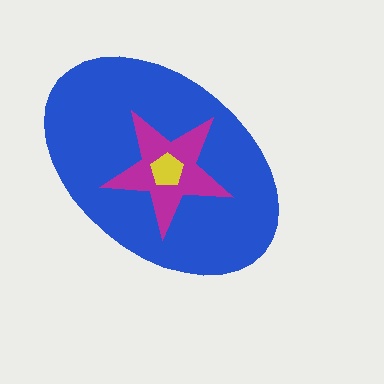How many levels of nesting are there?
3.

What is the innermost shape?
The yellow pentagon.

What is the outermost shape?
The blue ellipse.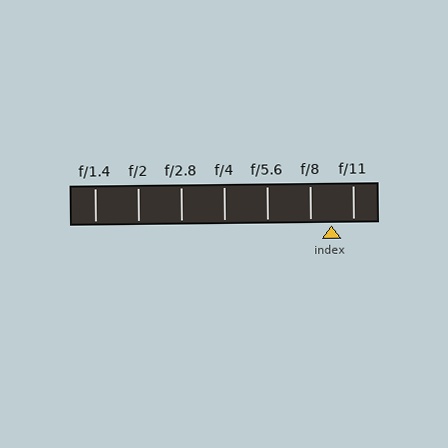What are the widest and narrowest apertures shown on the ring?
The widest aperture shown is f/1.4 and the narrowest is f/11.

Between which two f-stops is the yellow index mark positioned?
The index mark is between f/8 and f/11.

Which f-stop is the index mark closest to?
The index mark is closest to f/11.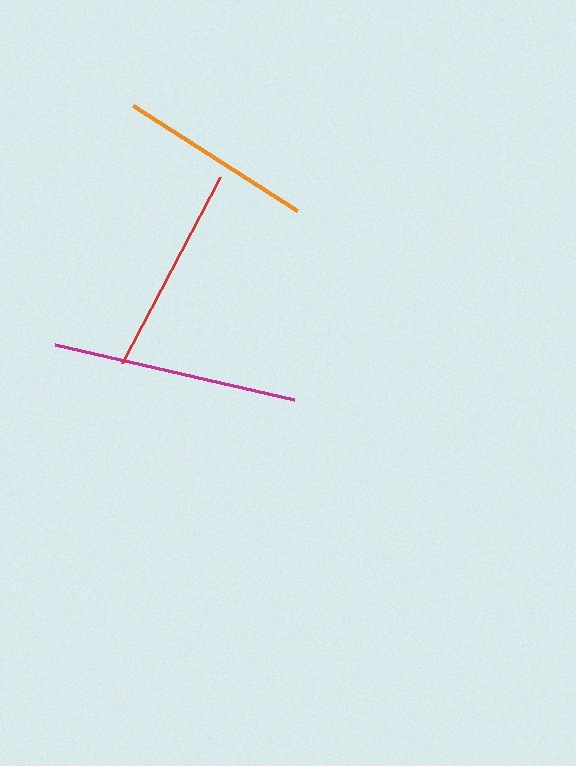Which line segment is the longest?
The magenta line is the longest at approximately 245 pixels.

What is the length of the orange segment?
The orange segment is approximately 194 pixels long.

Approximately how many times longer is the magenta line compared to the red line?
The magenta line is approximately 1.2 times the length of the red line.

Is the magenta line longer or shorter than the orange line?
The magenta line is longer than the orange line.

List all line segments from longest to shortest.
From longest to shortest: magenta, red, orange.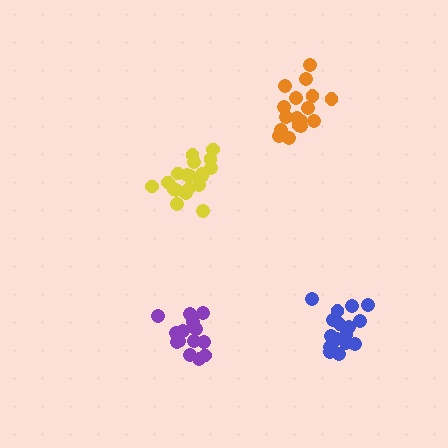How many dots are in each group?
Group 1: 19 dots, Group 2: 17 dots, Group 3: 15 dots, Group 4: 17 dots (68 total).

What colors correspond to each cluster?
The clusters are colored: yellow, blue, purple, orange.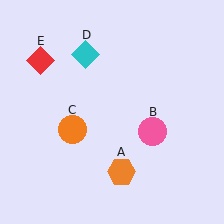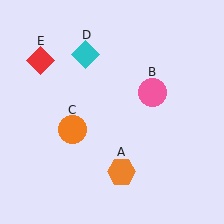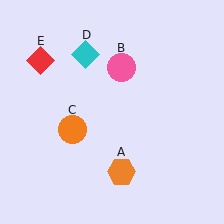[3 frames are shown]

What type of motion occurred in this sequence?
The pink circle (object B) rotated counterclockwise around the center of the scene.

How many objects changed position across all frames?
1 object changed position: pink circle (object B).